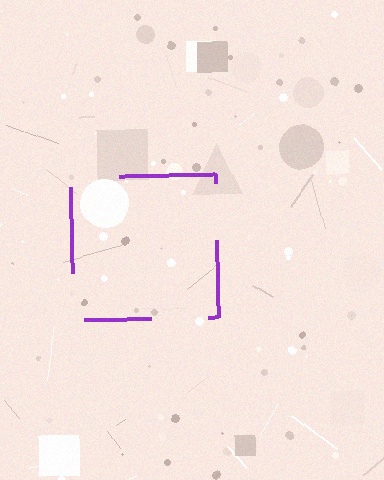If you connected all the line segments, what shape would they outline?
They would outline a square.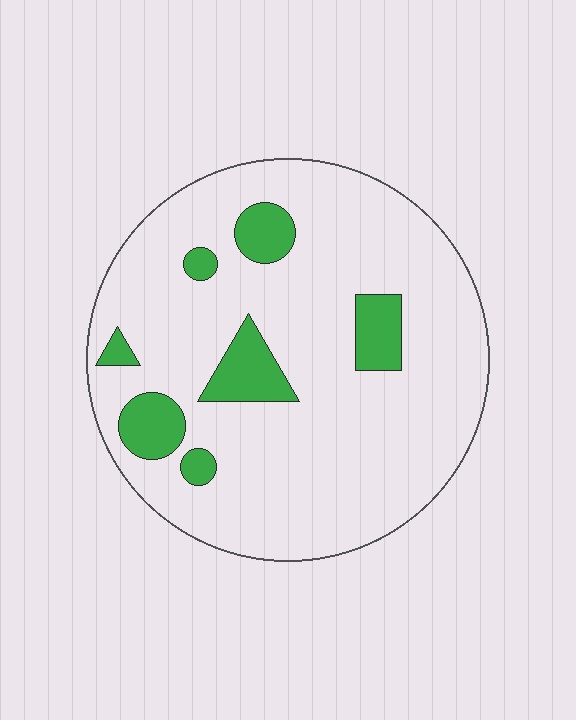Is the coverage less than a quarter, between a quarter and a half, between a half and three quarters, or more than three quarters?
Less than a quarter.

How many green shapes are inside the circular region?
7.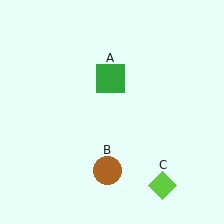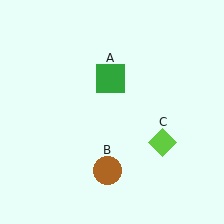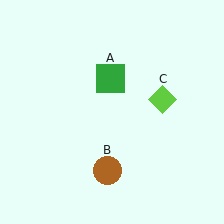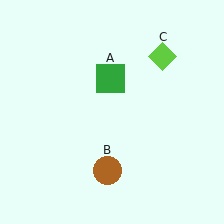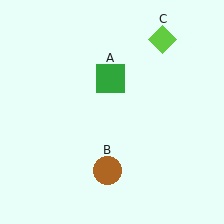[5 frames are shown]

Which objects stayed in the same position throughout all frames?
Green square (object A) and brown circle (object B) remained stationary.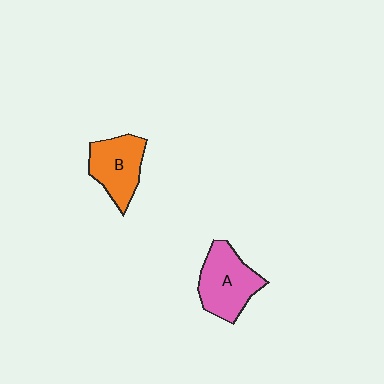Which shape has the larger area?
Shape A (pink).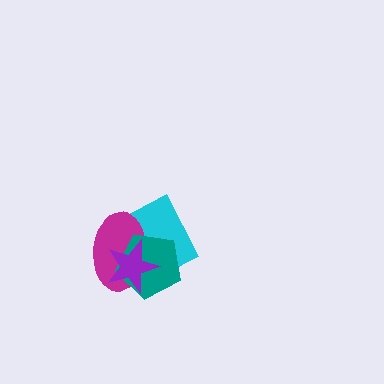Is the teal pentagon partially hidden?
Yes, it is partially covered by another shape.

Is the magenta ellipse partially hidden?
Yes, it is partially covered by another shape.